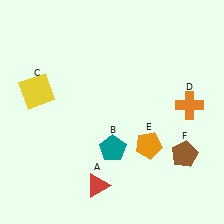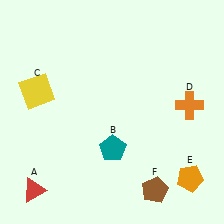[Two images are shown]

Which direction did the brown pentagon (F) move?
The brown pentagon (F) moved down.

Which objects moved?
The objects that moved are: the red triangle (A), the orange pentagon (E), the brown pentagon (F).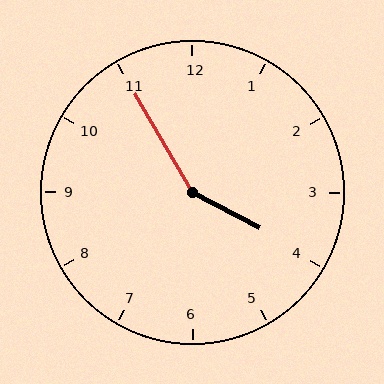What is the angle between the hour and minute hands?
Approximately 148 degrees.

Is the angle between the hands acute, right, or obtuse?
It is obtuse.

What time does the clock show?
3:55.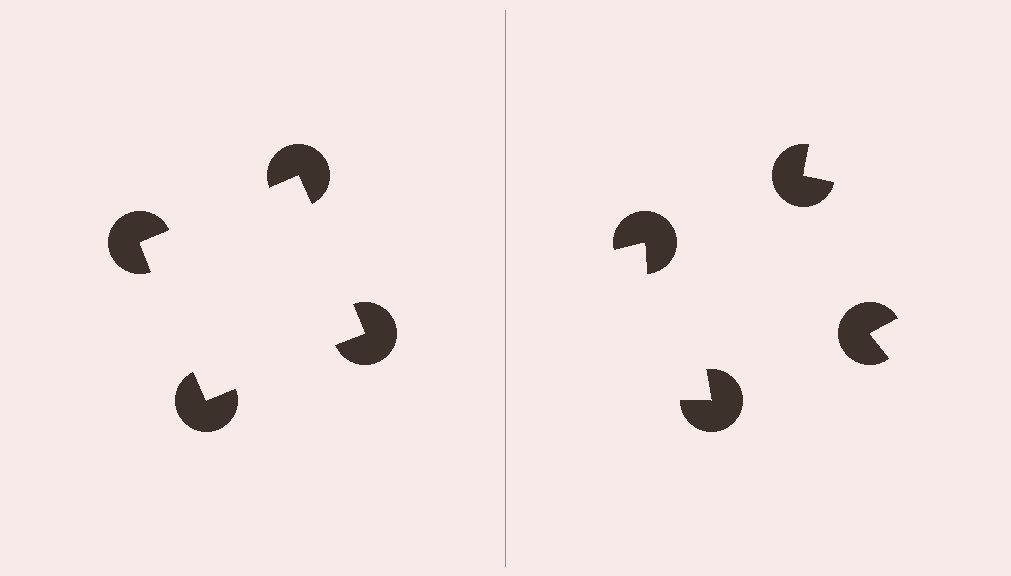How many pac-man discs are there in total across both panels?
8 — 4 on each side.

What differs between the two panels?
The pac-man discs are positioned identically on both sides; only the wedge orientations differ. On the left they align to a square; on the right they are misaligned.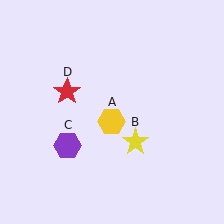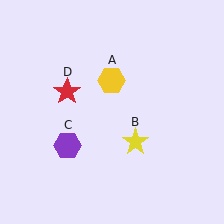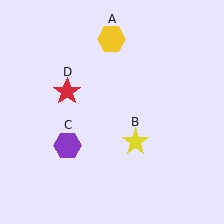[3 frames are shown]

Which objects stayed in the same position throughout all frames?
Yellow star (object B) and purple hexagon (object C) and red star (object D) remained stationary.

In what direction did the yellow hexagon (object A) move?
The yellow hexagon (object A) moved up.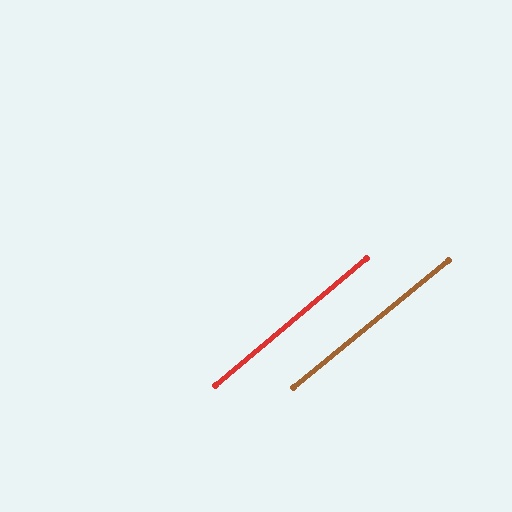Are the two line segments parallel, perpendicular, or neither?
Parallel — their directions differ by only 0.4°.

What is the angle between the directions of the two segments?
Approximately 0 degrees.